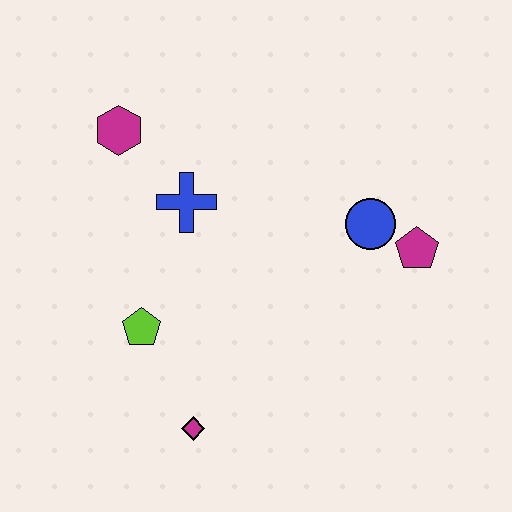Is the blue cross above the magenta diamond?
Yes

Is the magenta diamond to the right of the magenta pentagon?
No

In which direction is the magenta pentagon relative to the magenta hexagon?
The magenta pentagon is to the right of the magenta hexagon.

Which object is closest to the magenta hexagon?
The blue cross is closest to the magenta hexagon.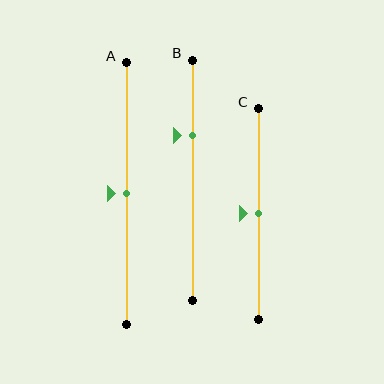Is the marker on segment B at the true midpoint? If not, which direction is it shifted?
No, the marker on segment B is shifted upward by about 19% of the segment length.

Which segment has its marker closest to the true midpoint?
Segment A has its marker closest to the true midpoint.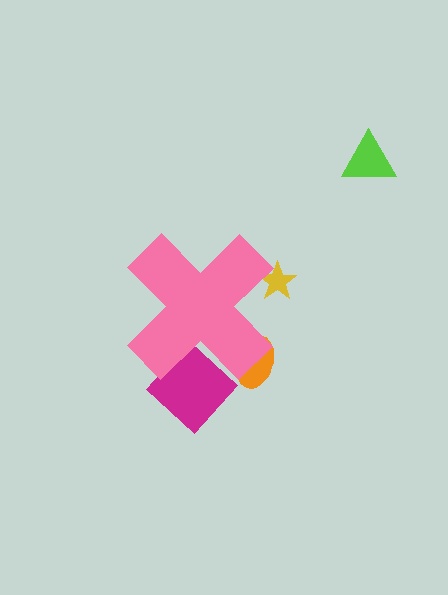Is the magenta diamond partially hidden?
Yes, the magenta diamond is partially hidden behind the pink cross.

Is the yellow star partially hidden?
Yes, the yellow star is partially hidden behind the pink cross.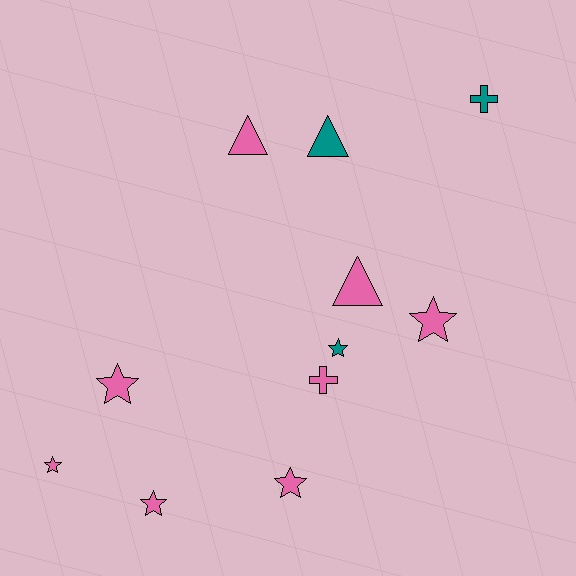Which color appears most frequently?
Pink, with 8 objects.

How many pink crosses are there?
There is 1 pink cross.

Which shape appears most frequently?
Star, with 6 objects.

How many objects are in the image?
There are 11 objects.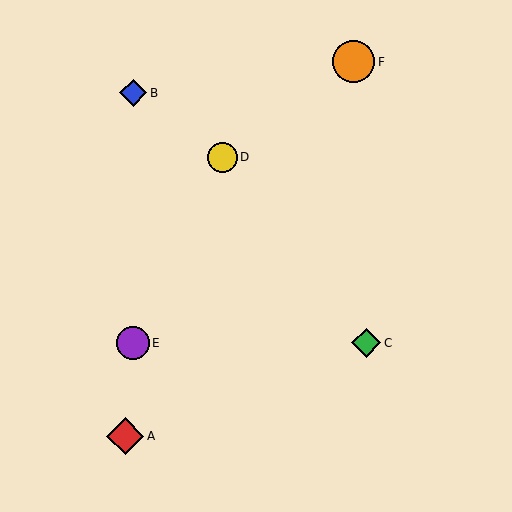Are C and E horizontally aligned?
Yes, both are at y≈343.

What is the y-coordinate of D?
Object D is at y≈157.